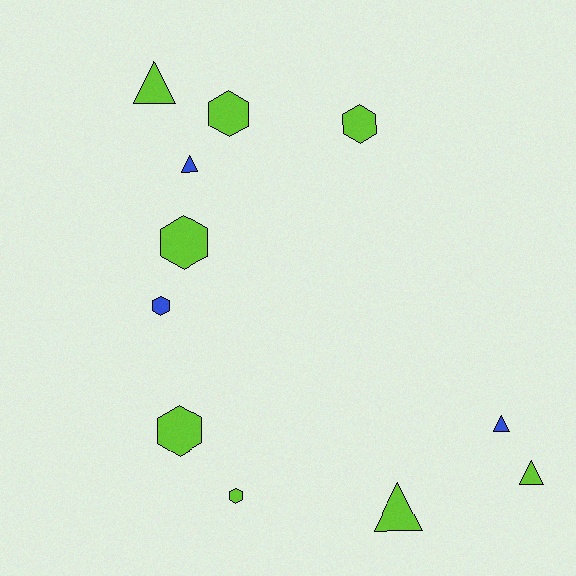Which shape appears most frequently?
Hexagon, with 6 objects.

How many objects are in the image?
There are 11 objects.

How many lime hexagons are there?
There are 5 lime hexagons.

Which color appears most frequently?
Lime, with 8 objects.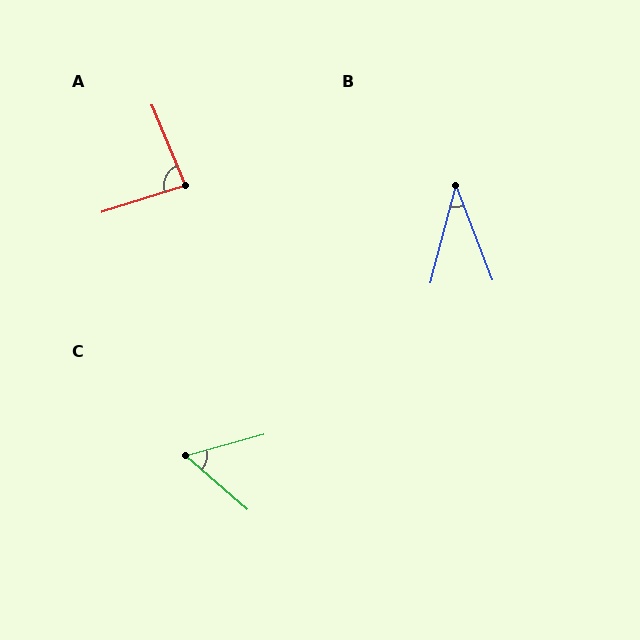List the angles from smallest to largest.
B (36°), C (56°), A (85°).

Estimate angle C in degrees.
Approximately 56 degrees.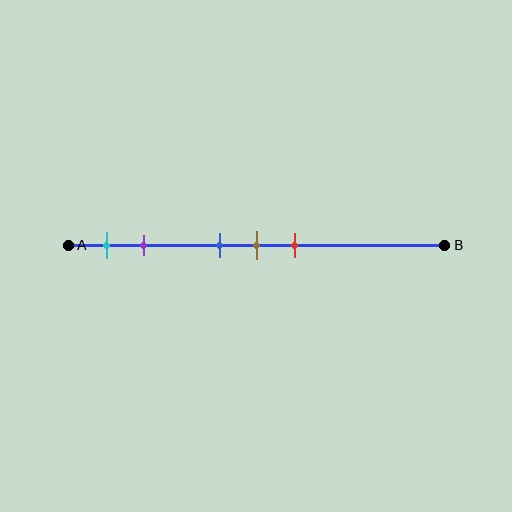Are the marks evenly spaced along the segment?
No, the marks are not evenly spaced.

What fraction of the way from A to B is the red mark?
The red mark is approximately 60% (0.6) of the way from A to B.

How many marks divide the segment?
There are 5 marks dividing the segment.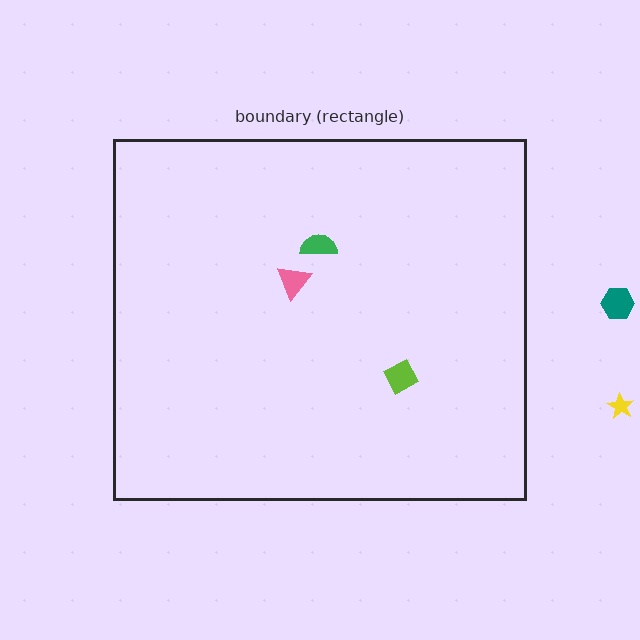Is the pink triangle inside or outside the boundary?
Inside.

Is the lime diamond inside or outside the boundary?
Inside.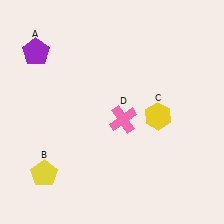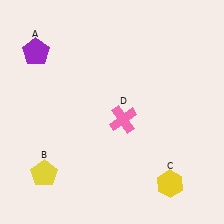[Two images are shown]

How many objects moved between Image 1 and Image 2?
1 object moved between the two images.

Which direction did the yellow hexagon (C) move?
The yellow hexagon (C) moved down.